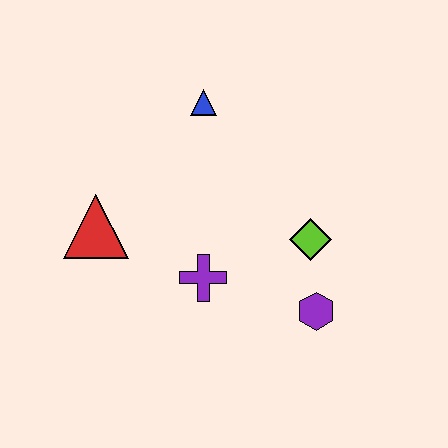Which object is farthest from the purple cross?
The blue triangle is farthest from the purple cross.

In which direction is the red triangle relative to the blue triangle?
The red triangle is below the blue triangle.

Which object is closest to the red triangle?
The purple cross is closest to the red triangle.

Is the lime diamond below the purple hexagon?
No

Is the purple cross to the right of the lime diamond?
No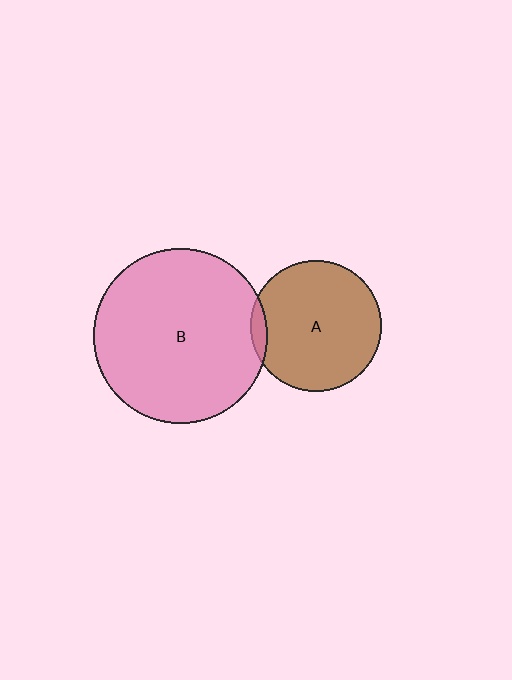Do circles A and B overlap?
Yes.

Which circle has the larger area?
Circle B (pink).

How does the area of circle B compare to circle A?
Approximately 1.8 times.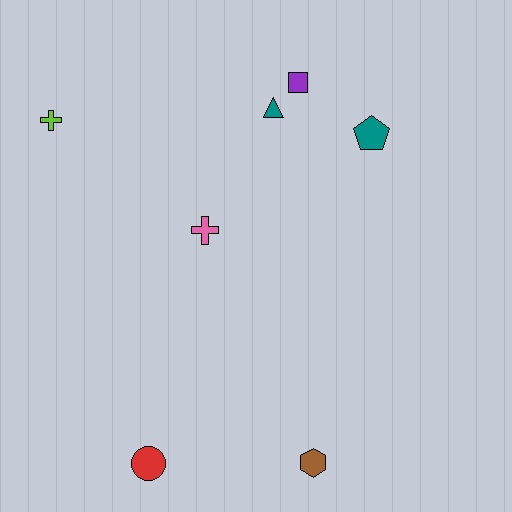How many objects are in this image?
There are 7 objects.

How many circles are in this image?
There is 1 circle.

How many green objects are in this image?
There are no green objects.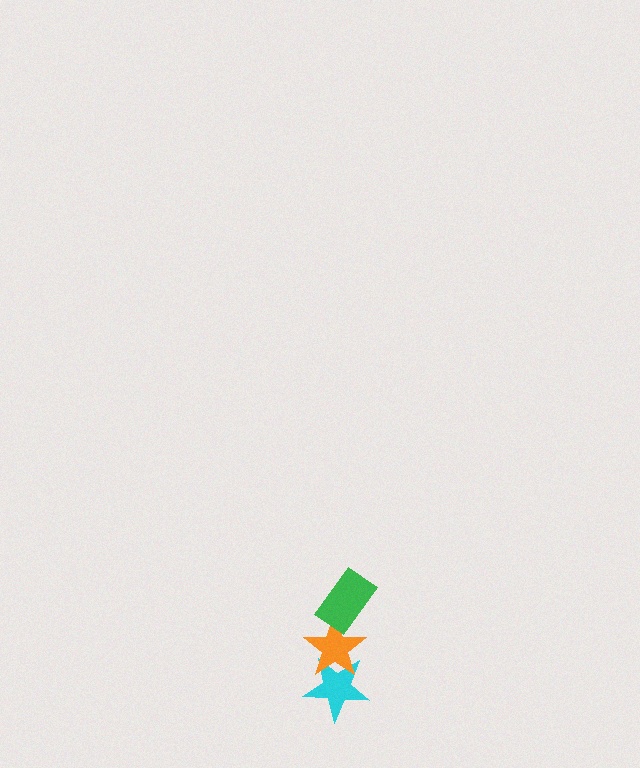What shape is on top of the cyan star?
The orange star is on top of the cyan star.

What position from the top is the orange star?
The orange star is 2nd from the top.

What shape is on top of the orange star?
The green rectangle is on top of the orange star.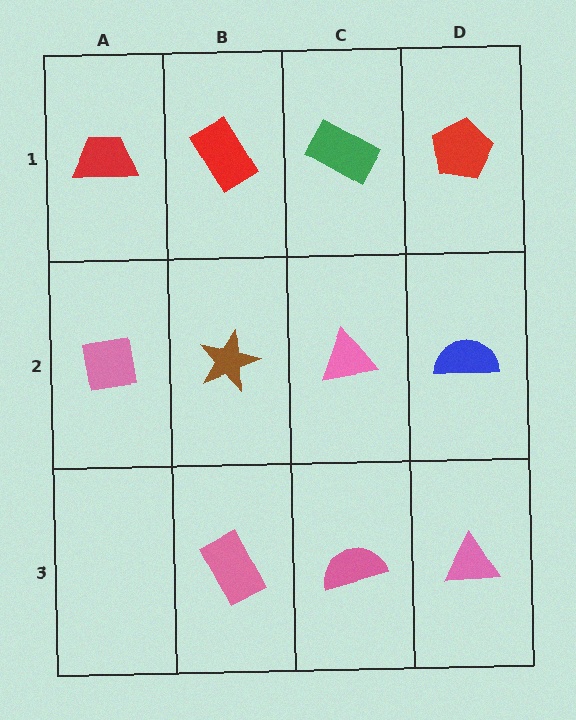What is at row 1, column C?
A green rectangle.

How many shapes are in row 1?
4 shapes.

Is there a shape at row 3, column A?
No, that cell is empty.